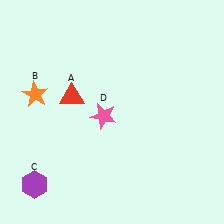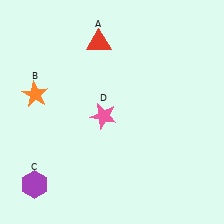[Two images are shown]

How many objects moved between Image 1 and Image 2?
1 object moved between the two images.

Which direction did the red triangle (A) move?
The red triangle (A) moved up.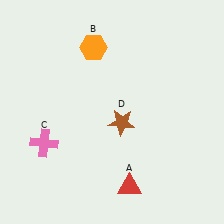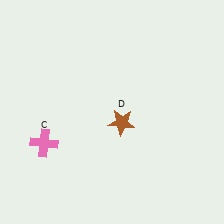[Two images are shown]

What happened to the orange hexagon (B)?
The orange hexagon (B) was removed in Image 2. It was in the top-left area of Image 1.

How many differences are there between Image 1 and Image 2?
There are 2 differences between the two images.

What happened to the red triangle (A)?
The red triangle (A) was removed in Image 2. It was in the bottom-right area of Image 1.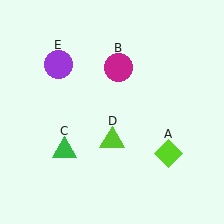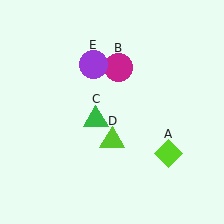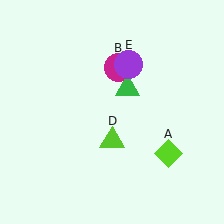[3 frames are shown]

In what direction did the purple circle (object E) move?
The purple circle (object E) moved right.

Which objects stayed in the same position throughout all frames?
Lime diamond (object A) and magenta circle (object B) and lime triangle (object D) remained stationary.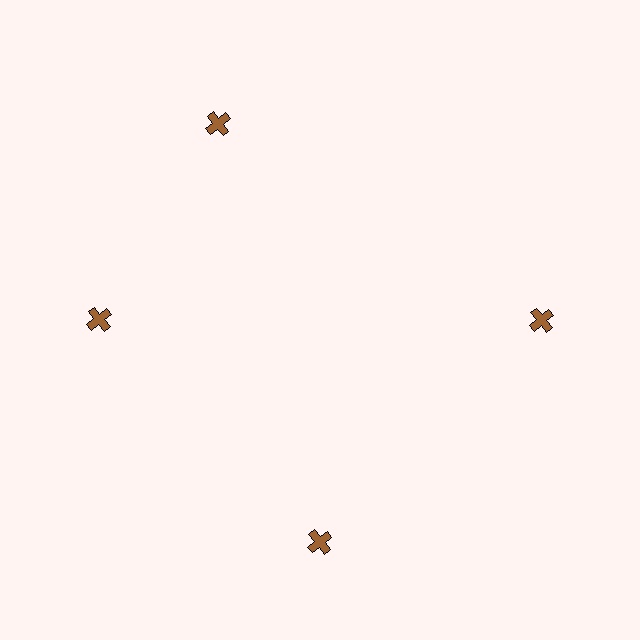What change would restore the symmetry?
The symmetry would be restored by rotating it back into even spacing with its neighbors so that all 4 crosses sit at equal angles and equal distance from the center.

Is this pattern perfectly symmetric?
No. The 4 brown crosses are arranged in a ring, but one element near the 12 o'clock position is rotated out of alignment along the ring, breaking the 4-fold rotational symmetry.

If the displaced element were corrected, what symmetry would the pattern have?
It would have 4-fold rotational symmetry — the pattern would map onto itself every 90 degrees.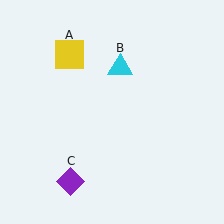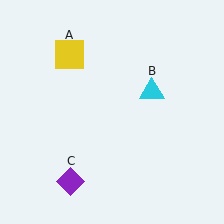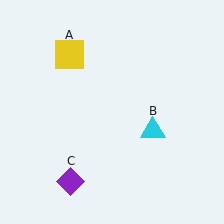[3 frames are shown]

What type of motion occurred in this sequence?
The cyan triangle (object B) rotated clockwise around the center of the scene.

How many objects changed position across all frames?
1 object changed position: cyan triangle (object B).